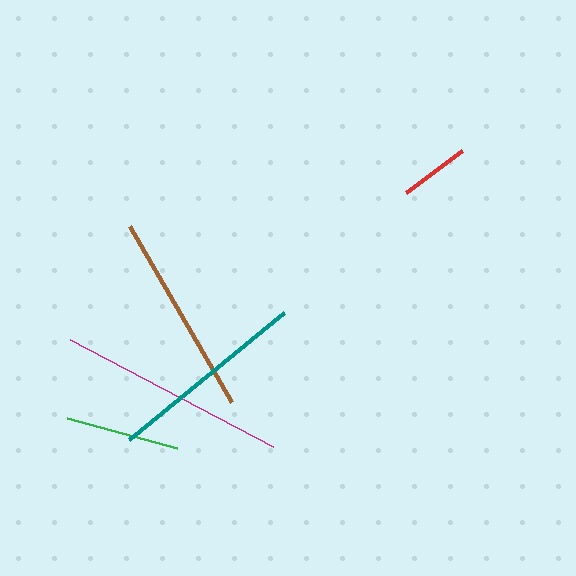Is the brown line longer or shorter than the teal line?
The brown line is longer than the teal line.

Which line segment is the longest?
The magenta line is the longest at approximately 230 pixels.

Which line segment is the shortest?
The red line is the shortest at approximately 70 pixels.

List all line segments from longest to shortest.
From longest to shortest: magenta, brown, teal, green, red.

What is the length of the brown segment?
The brown segment is approximately 203 pixels long.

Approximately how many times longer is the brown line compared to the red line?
The brown line is approximately 2.9 times the length of the red line.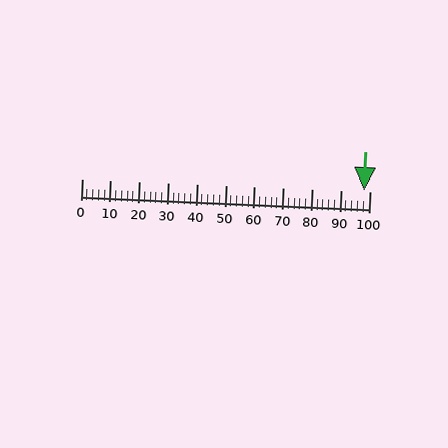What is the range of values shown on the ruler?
The ruler shows values from 0 to 100.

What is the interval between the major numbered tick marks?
The major tick marks are spaced 10 units apart.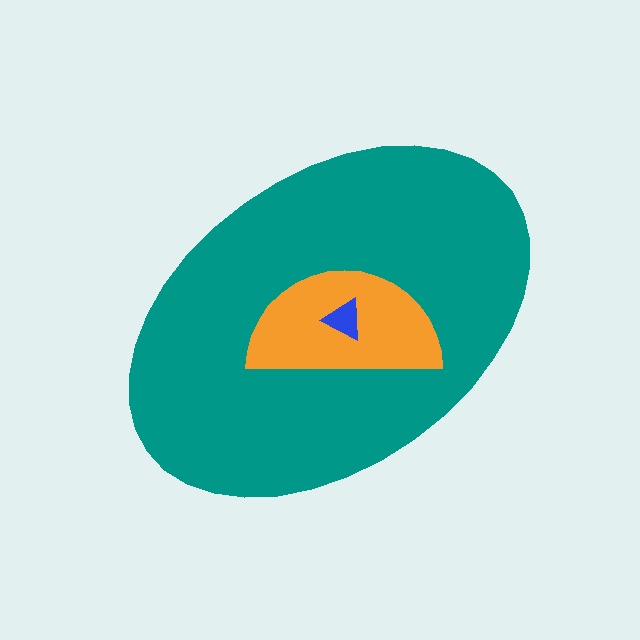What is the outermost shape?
The teal ellipse.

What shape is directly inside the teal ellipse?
The orange semicircle.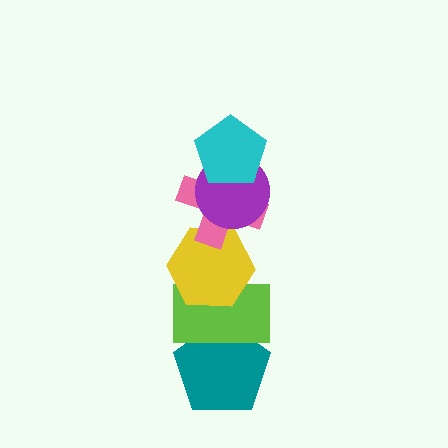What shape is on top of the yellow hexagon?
The pink cross is on top of the yellow hexagon.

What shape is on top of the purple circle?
The cyan pentagon is on top of the purple circle.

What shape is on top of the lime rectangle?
The yellow hexagon is on top of the lime rectangle.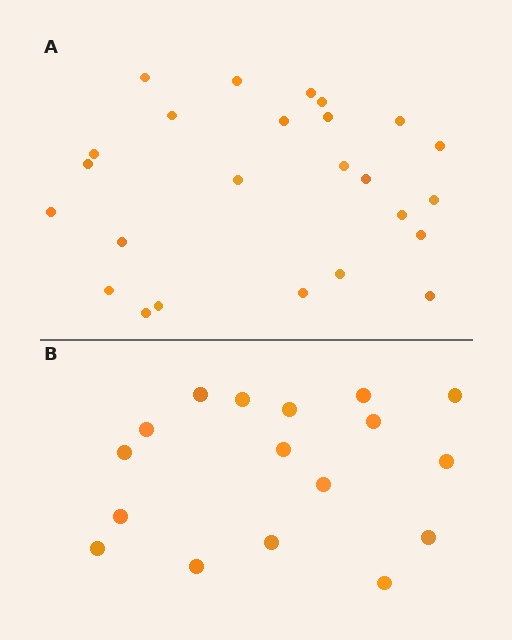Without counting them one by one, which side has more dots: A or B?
Region A (the top region) has more dots.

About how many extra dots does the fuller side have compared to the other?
Region A has roughly 8 or so more dots than region B.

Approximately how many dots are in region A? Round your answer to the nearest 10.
About 20 dots. (The exact count is 25, which rounds to 20.)